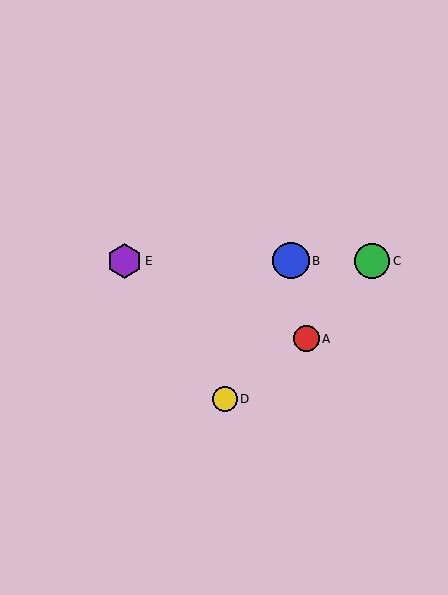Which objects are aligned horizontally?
Objects B, C, E are aligned horizontally.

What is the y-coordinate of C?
Object C is at y≈261.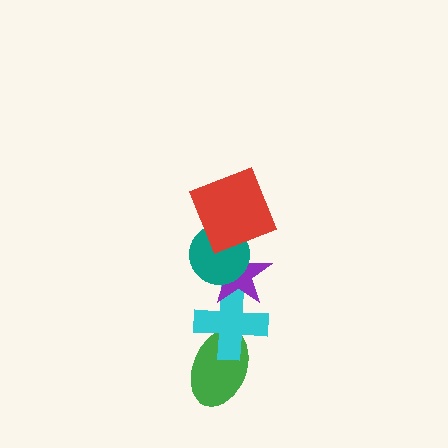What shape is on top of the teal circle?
The red square is on top of the teal circle.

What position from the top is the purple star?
The purple star is 3rd from the top.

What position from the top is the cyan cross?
The cyan cross is 4th from the top.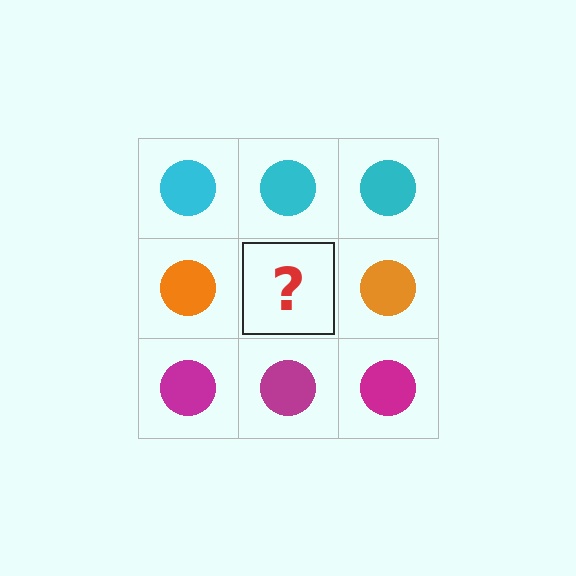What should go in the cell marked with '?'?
The missing cell should contain an orange circle.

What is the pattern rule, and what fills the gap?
The rule is that each row has a consistent color. The gap should be filled with an orange circle.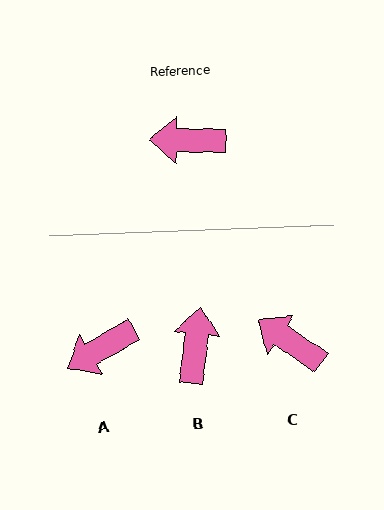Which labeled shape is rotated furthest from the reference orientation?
B, about 97 degrees away.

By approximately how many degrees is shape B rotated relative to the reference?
Approximately 97 degrees clockwise.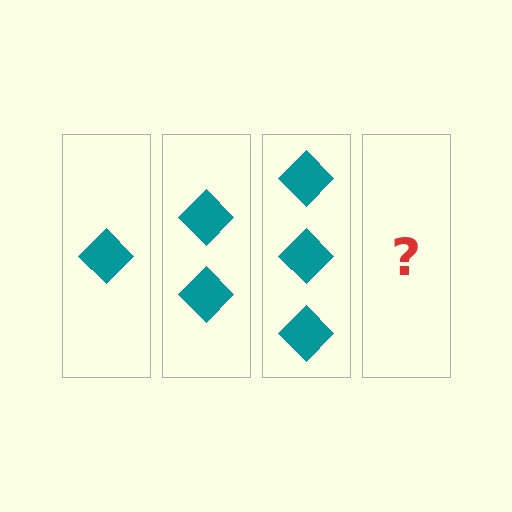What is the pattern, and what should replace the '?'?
The pattern is that each step adds one more diamond. The '?' should be 4 diamonds.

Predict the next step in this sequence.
The next step is 4 diamonds.